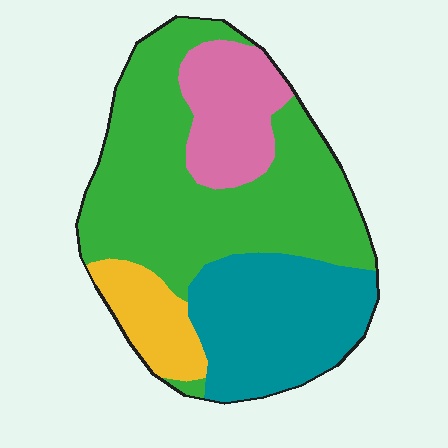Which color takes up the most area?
Green, at roughly 50%.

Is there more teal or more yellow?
Teal.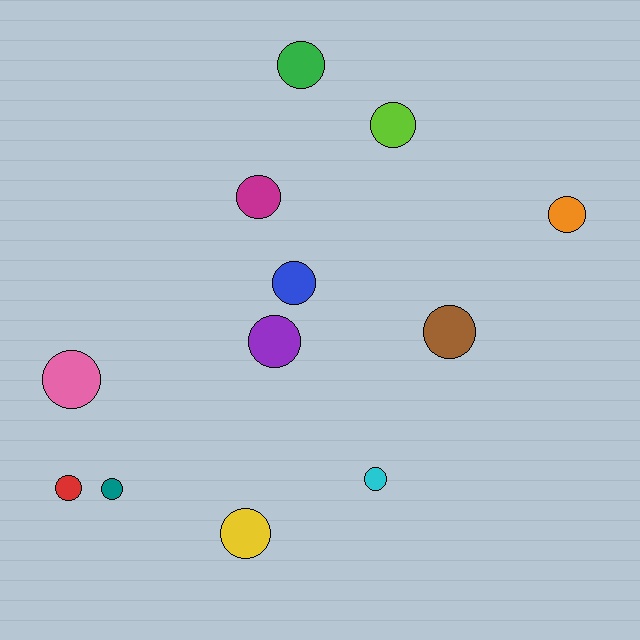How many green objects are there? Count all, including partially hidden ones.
There is 1 green object.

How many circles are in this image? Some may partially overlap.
There are 12 circles.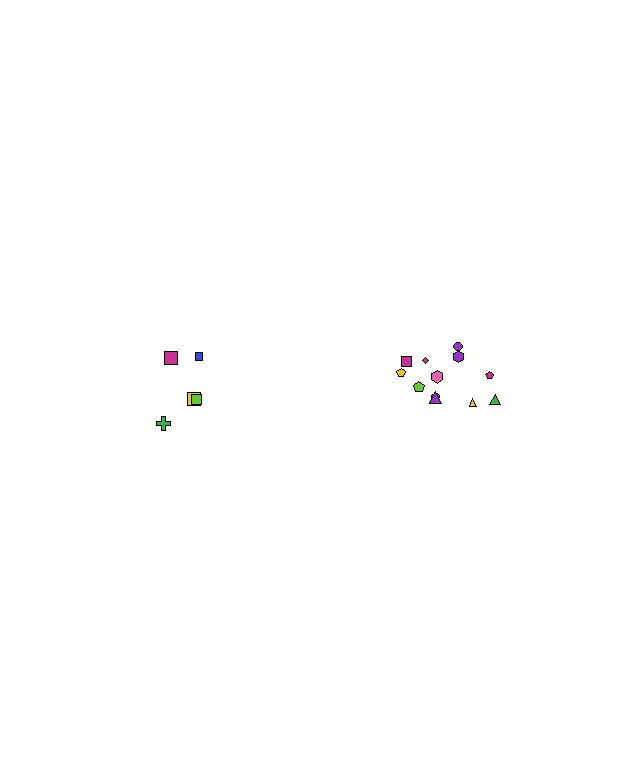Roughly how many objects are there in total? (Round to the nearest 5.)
Roughly 15 objects in total.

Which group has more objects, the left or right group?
The right group.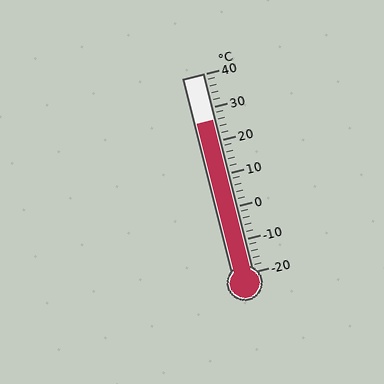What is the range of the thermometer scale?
The thermometer scale ranges from -20°C to 40°C.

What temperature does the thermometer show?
The thermometer shows approximately 26°C.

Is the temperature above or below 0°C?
The temperature is above 0°C.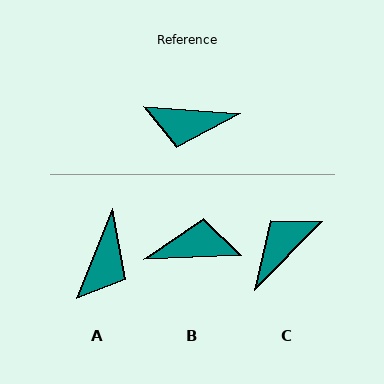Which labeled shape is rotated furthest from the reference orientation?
B, about 173 degrees away.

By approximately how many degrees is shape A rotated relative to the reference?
Approximately 73 degrees counter-clockwise.